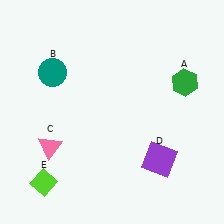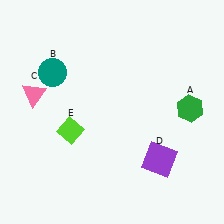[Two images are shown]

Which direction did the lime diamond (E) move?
The lime diamond (E) moved up.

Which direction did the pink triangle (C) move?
The pink triangle (C) moved up.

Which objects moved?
The objects that moved are: the green hexagon (A), the pink triangle (C), the lime diamond (E).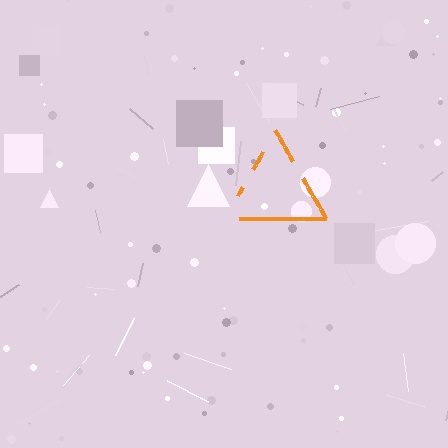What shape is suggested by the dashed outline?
The dashed outline suggests a triangle.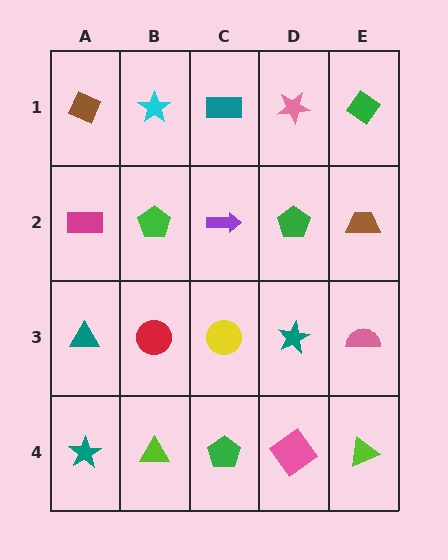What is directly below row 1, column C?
A purple arrow.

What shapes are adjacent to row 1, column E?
A brown trapezoid (row 2, column E), a pink star (row 1, column D).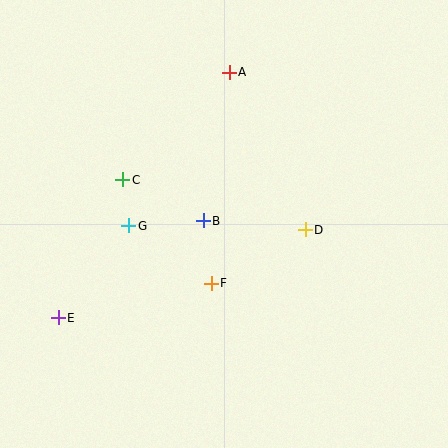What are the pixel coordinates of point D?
Point D is at (305, 230).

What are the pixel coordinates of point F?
Point F is at (211, 283).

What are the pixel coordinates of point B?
Point B is at (203, 221).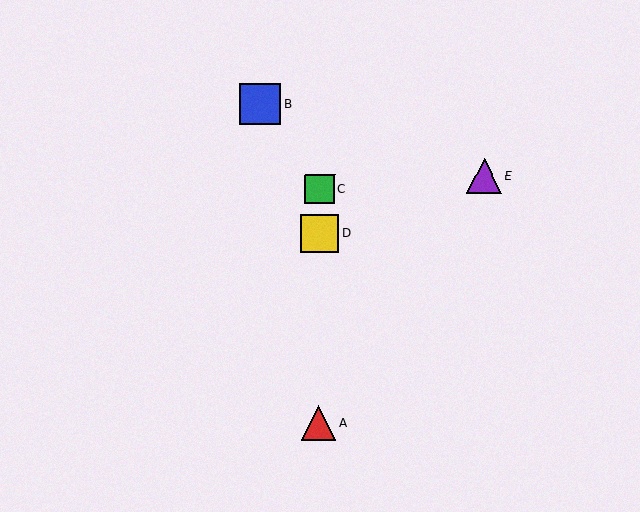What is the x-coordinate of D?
Object D is at x≈320.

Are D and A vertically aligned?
Yes, both are at x≈320.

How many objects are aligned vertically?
3 objects (A, C, D) are aligned vertically.